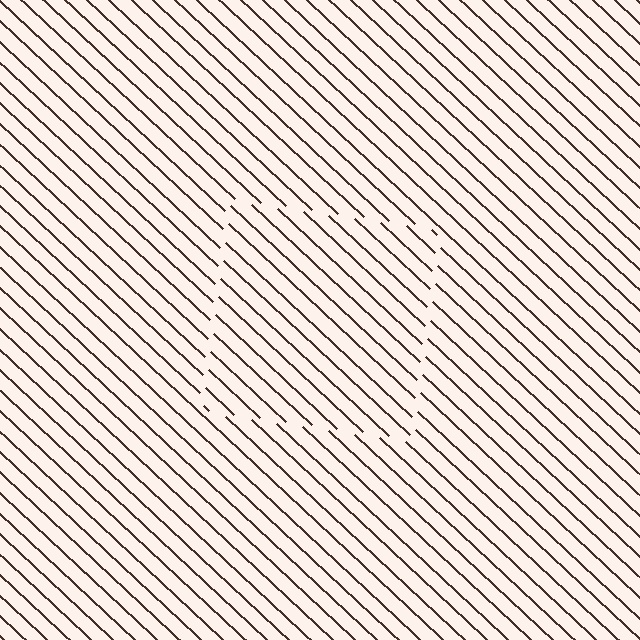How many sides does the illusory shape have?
4 sides — the line-ends trace a square.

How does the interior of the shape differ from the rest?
The interior of the shape contains the same grating, shifted by half a period — the contour is defined by the phase discontinuity where line-ends from the inner and outer gratings abut.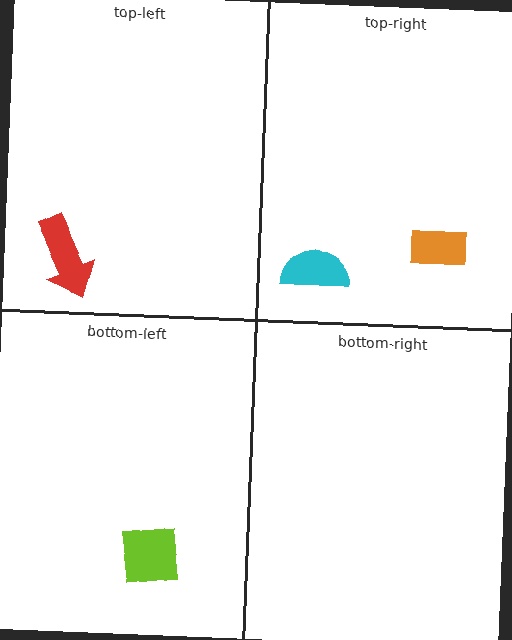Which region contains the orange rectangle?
The top-right region.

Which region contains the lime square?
The bottom-left region.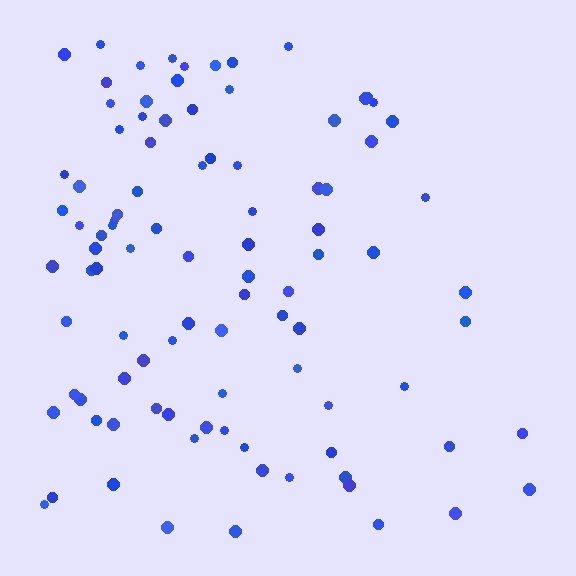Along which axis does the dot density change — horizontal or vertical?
Horizontal.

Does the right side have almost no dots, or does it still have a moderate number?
Still a moderate number, just noticeably fewer than the left.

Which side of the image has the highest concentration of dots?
The left.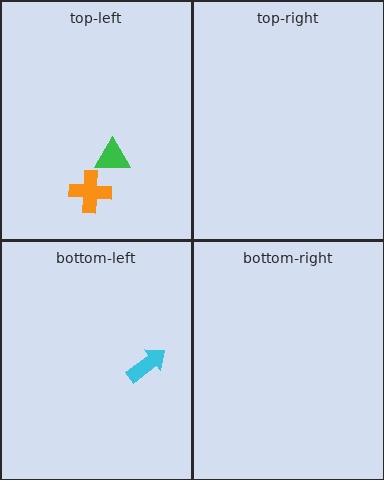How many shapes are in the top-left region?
2.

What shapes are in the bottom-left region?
The cyan arrow.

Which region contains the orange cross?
The top-left region.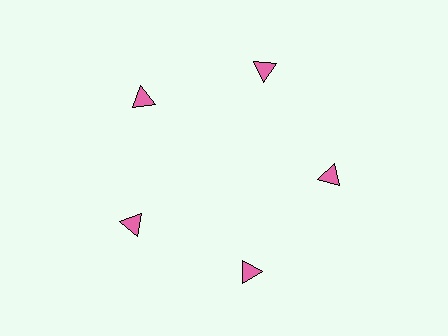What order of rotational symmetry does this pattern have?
This pattern has 5-fold rotational symmetry.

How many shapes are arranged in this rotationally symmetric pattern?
There are 5 shapes, arranged in 5 groups of 1.